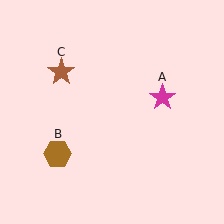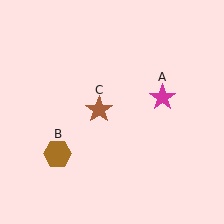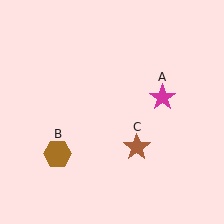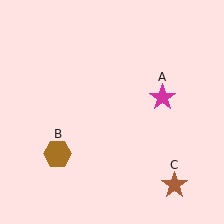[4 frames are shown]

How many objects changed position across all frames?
1 object changed position: brown star (object C).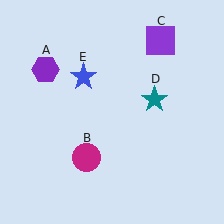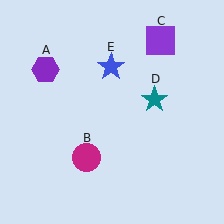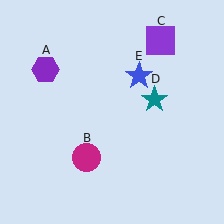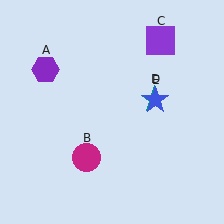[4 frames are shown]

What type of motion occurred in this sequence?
The blue star (object E) rotated clockwise around the center of the scene.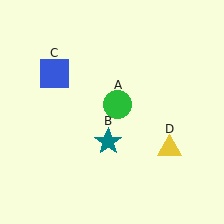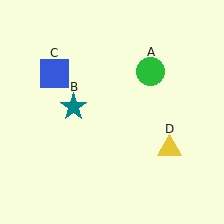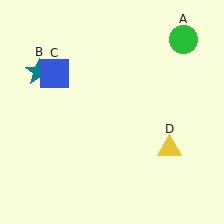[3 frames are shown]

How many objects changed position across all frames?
2 objects changed position: green circle (object A), teal star (object B).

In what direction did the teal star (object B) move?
The teal star (object B) moved up and to the left.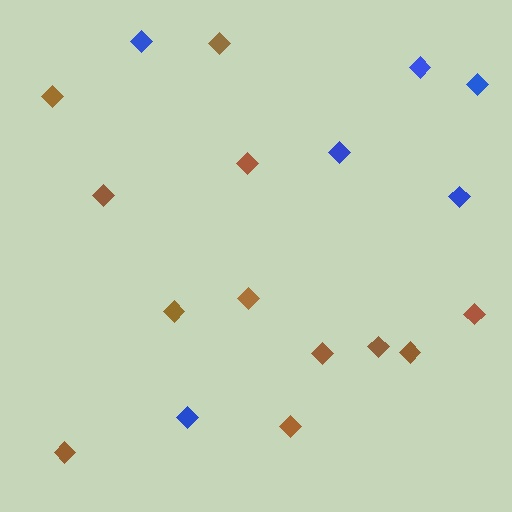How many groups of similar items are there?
There are 2 groups: one group of brown diamonds (12) and one group of blue diamonds (6).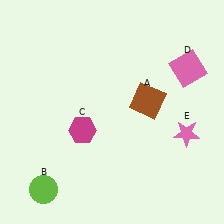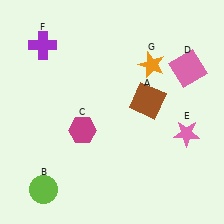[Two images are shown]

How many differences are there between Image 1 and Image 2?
There are 2 differences between the two images.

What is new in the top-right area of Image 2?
An orange star (G) was added in the top-right area of Image 2.